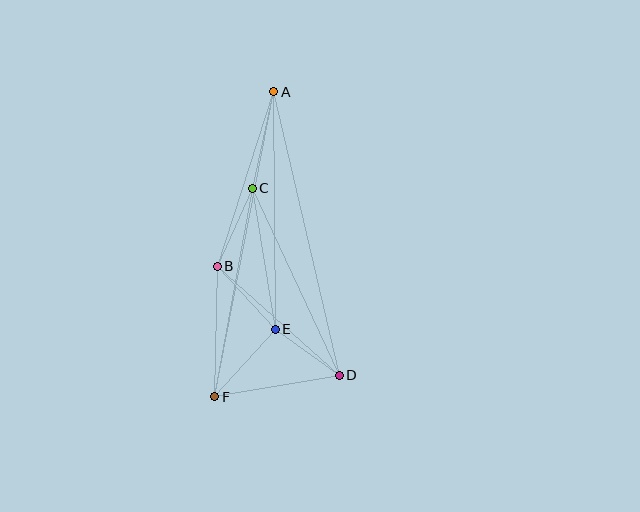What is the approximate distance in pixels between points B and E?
The distance between B and E is approximately 86 pixels.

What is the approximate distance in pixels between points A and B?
The distance between A and B is approximately 183 pixels.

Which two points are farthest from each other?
Points A and F are farthest from each other.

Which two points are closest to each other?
Points D and E are closest to each other.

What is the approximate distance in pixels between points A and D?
The distance between A and D is approximately 291 pixels.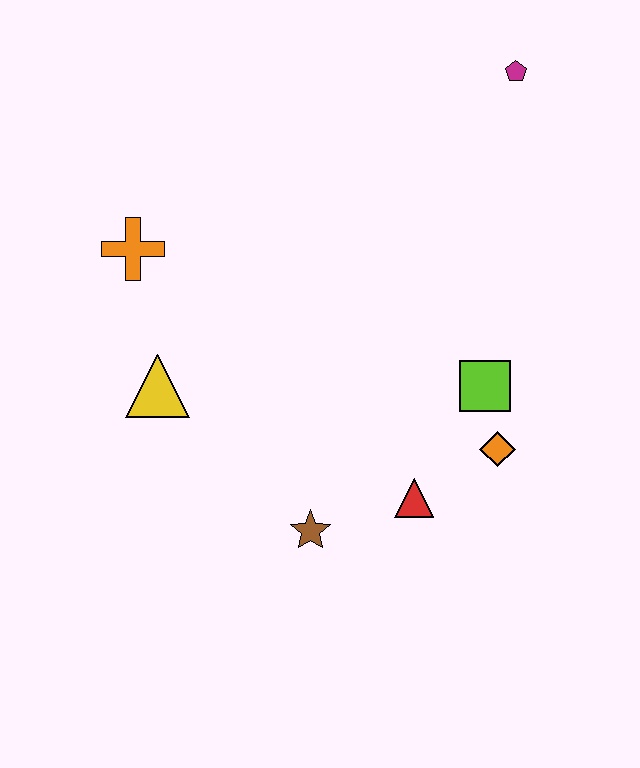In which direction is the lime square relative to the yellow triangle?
The lime square is to the right of the yellow triangle.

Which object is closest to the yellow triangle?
The orange cross is closest to the yellow triangle.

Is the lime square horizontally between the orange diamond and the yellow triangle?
Yes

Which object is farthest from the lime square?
The orange cross is farthest from the lime square.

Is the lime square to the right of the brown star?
Yes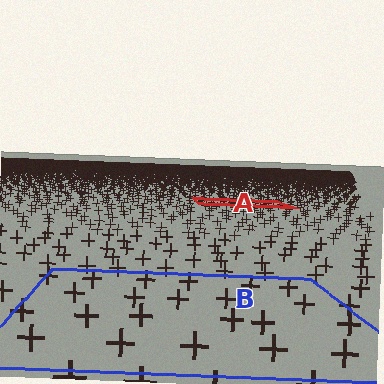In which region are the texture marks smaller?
The texture marks are smaller in region A, because it is farther away.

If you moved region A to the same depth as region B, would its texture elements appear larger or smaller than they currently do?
They would appear larger. At a closer depth, the same texture elements are projected at a bigger on-screen size.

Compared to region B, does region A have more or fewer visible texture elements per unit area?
Region A has more texture elements per unit area — they are packed more densely because it is farther away.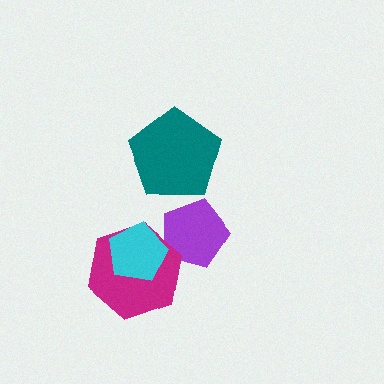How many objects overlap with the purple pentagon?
2 objects overlap with the purple pentagon.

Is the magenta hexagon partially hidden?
Yes, it is partially covered by another shape.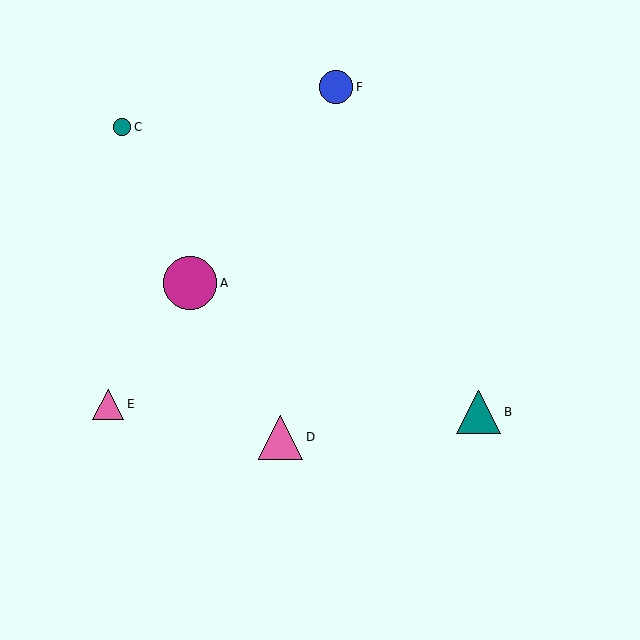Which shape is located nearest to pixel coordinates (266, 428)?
The pink triangle (labeled D) at (281, 437) is nearest to that location.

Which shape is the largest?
The magenta circle (labeled A) is the largest.